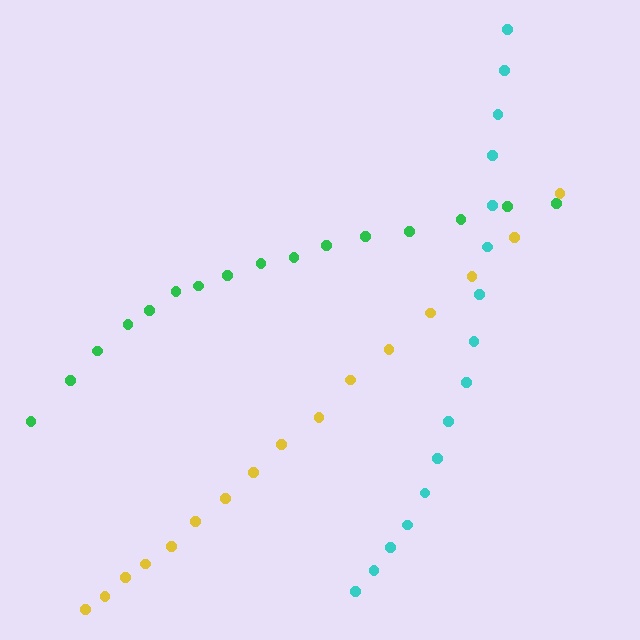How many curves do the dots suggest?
There are 3 distinct paths.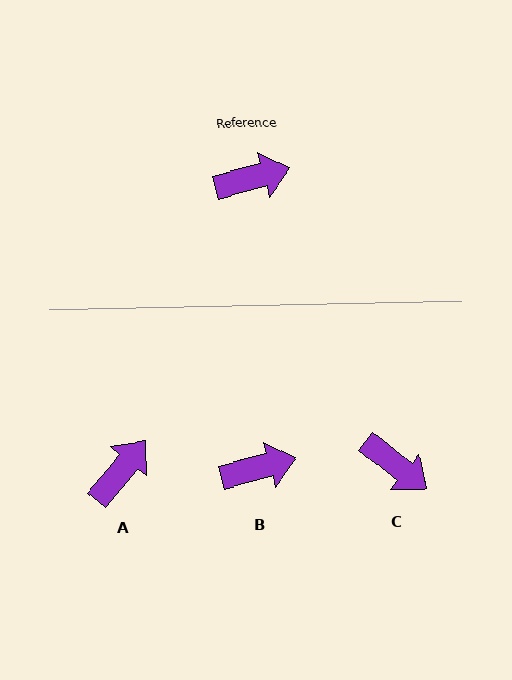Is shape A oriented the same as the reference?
No, it is off by about 35 degrees.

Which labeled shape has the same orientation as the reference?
B.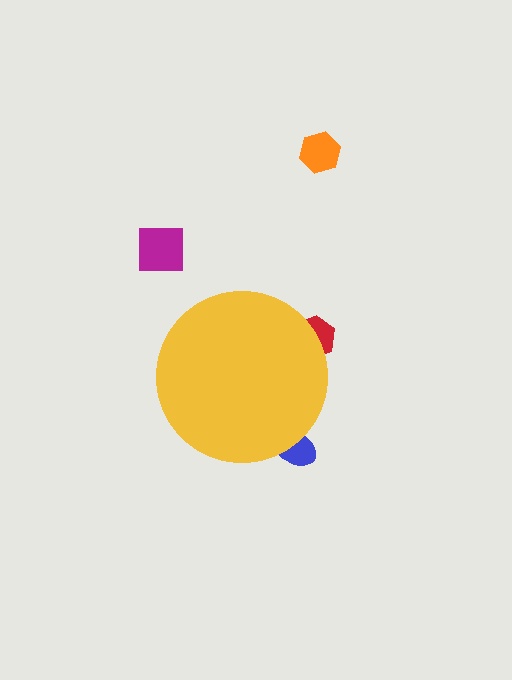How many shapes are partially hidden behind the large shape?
2 shapes are partially hidden.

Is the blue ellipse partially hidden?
Yes, the blue ellipse is partially hidden behind the yellow circle.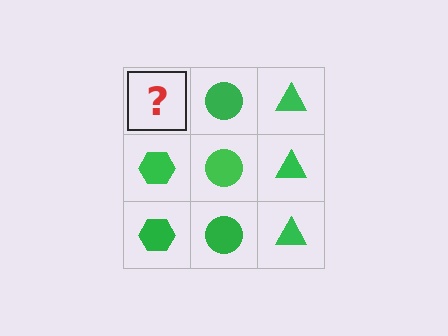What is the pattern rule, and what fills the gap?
The rule is that each column has a consistent shape. The gap should be filled with a green hexagon.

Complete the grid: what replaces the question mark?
The question mark should be replaced with a green hexagon.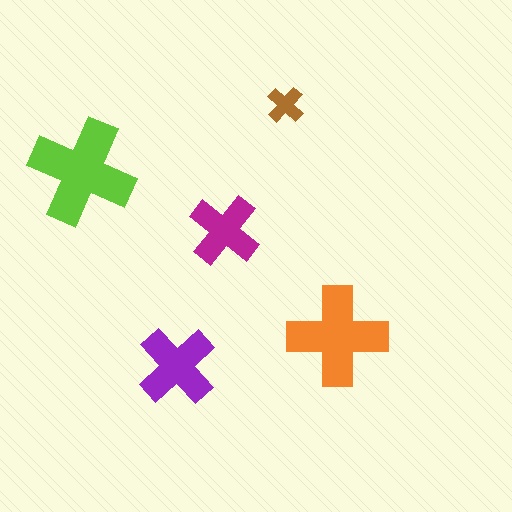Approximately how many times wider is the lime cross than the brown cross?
About 3 times wider.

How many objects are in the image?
There are 5 objects in the image.